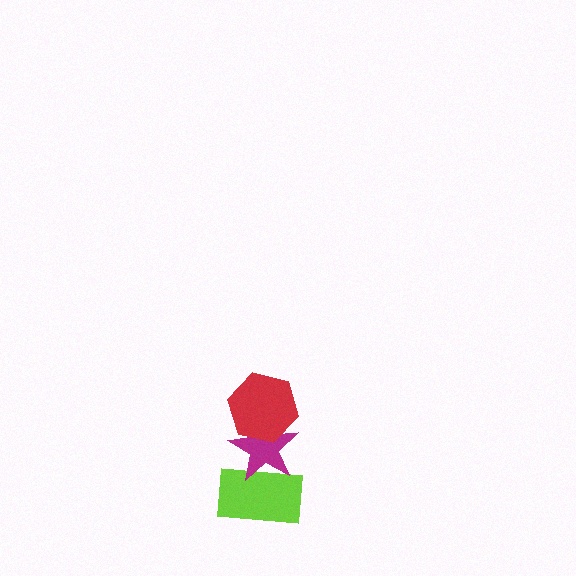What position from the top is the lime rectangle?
The lime rectangle is 3rd from the top.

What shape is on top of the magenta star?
The red hexagon is on top of the magenta star.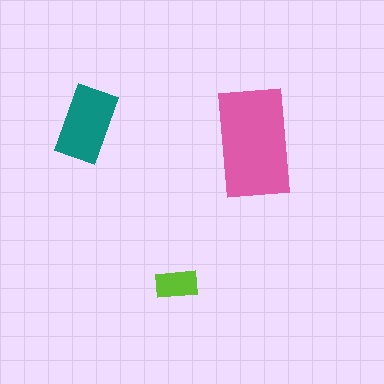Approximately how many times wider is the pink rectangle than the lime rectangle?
About 2.5 times wider.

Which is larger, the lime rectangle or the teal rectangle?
The teal one.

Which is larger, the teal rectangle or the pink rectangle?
The pink one.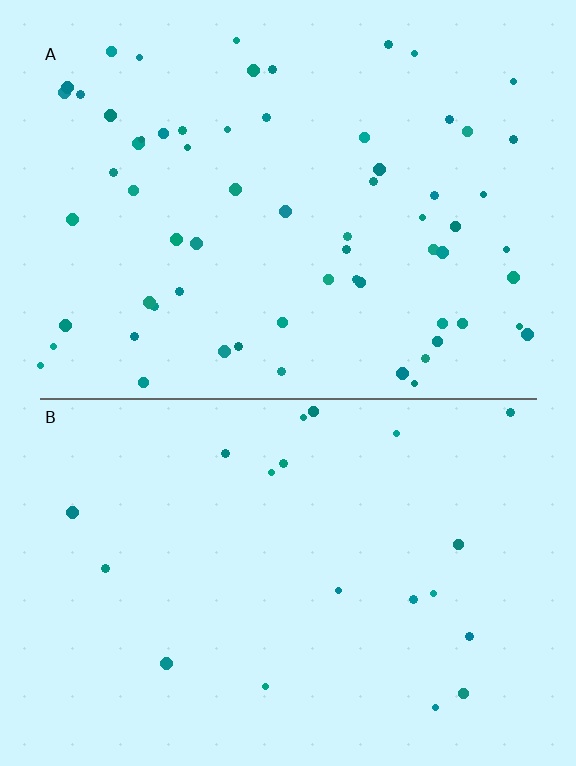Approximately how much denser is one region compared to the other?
Approximately 3.4× — region A over region B.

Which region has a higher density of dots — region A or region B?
A (the top).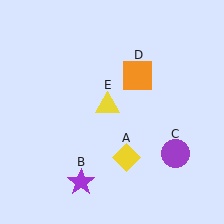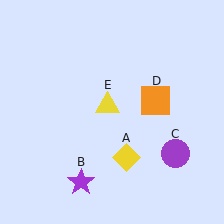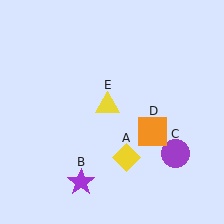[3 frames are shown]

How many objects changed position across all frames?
1 object changed position: orange square (object D).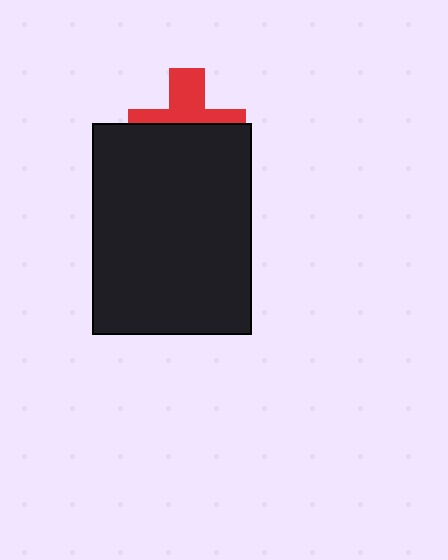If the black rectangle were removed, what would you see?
You would see the complete red cross.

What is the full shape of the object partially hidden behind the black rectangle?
The partially hidden object is a red cross.